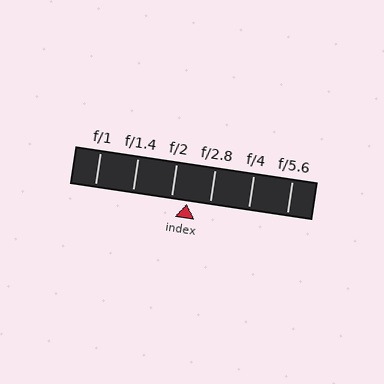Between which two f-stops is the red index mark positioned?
The index mark is between f/2 and f/2.8.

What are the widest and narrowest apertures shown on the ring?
The widest aperture shown is f/1 and the narrowest is f/5.6.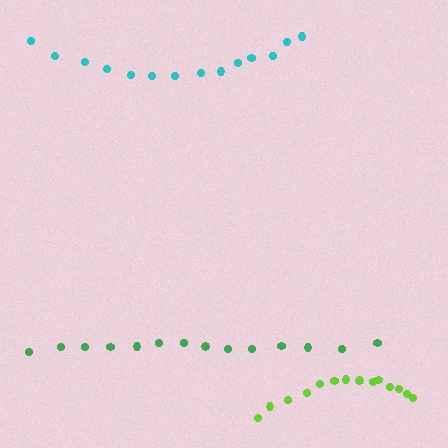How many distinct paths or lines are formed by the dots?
There are 3 distinct paths.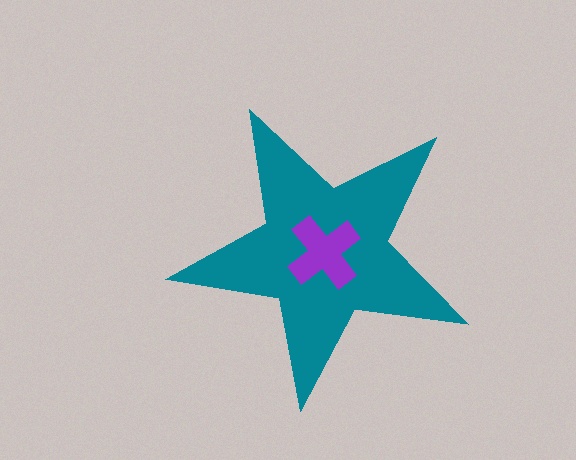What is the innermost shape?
The purple cross.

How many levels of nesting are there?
2.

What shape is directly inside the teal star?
The purple cross.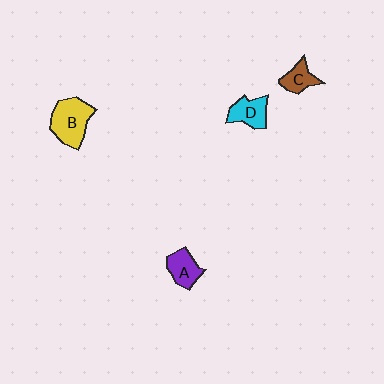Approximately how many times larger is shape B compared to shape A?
Approximately 1.6 times.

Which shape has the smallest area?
Shape C (brown).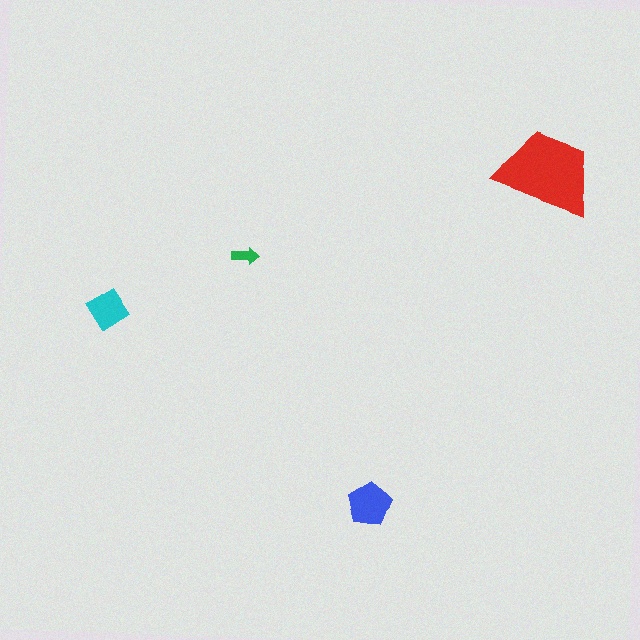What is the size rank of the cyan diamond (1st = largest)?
3rd.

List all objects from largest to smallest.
The red trapezoid, the blue pentagon, the cyan diamond, the green arrow.